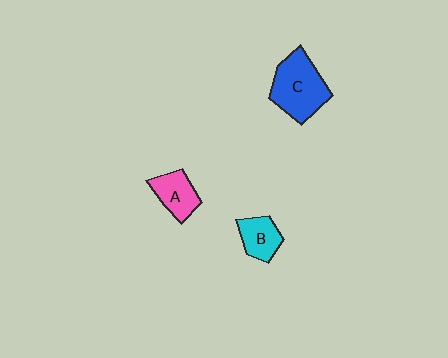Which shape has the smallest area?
Shape B (cyan).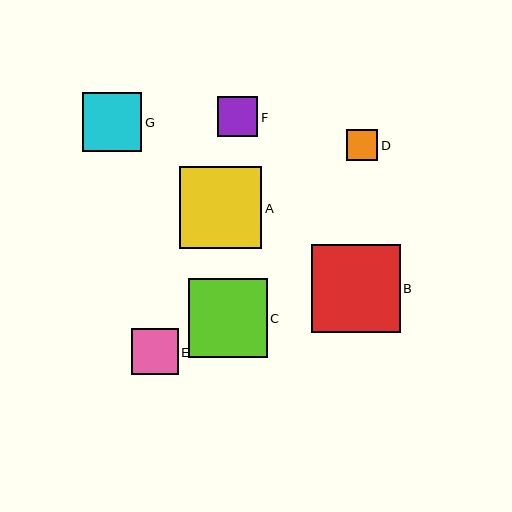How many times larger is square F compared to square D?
Square F is approximately 1.3 times the size of square D.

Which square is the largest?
Square B is the largest with a size of approximately 88 pixels.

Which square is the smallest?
Square D is the smallest with a size of approximately 31 pixels.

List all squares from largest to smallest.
From largest to smallest: B, A, C, G, E, F, D.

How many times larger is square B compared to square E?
Square B is approximately 1.9 times the size of square E.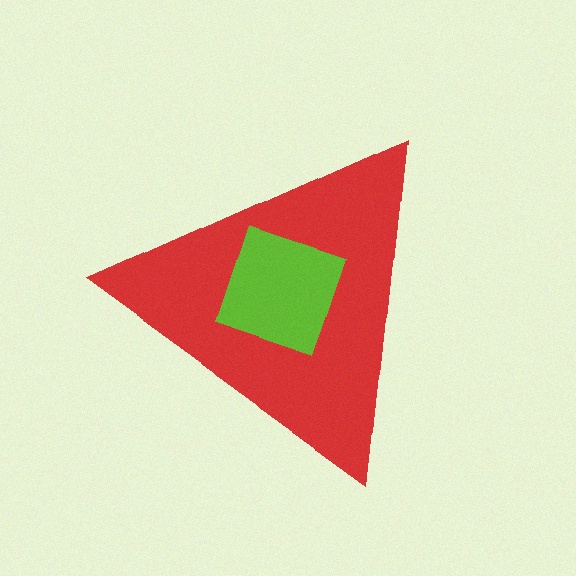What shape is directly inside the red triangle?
The lime diamond.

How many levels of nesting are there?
2.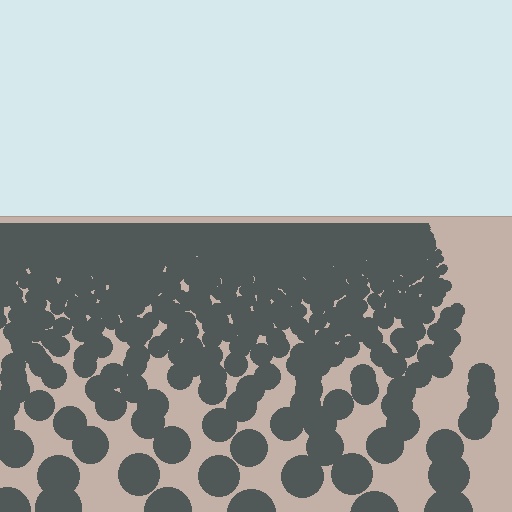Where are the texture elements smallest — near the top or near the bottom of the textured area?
Near the top.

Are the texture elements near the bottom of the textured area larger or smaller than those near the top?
Larger. Near the bottom, elements are closer to the viewer and appear at a bigger on-screen size.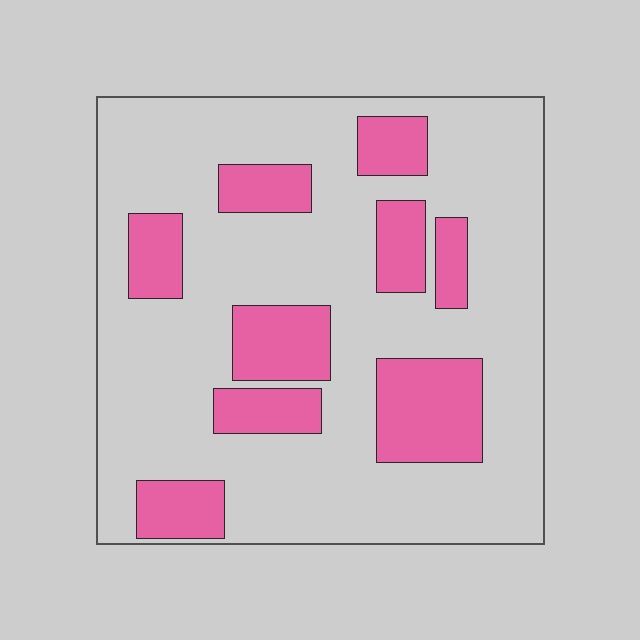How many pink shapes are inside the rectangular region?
9.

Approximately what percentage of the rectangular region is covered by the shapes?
Approximately 25%.